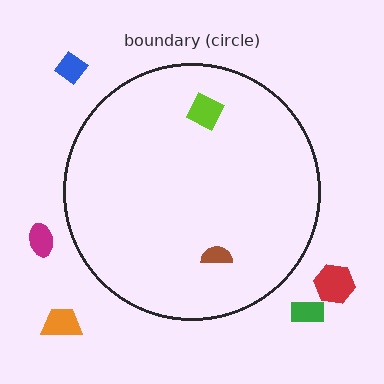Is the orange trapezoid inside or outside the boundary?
Outside.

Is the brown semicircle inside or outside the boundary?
Inside.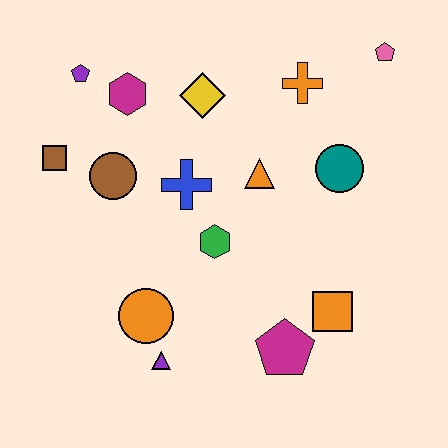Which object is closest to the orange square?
The magenta pentagon is closest to the orange square.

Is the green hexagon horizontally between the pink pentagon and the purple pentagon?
Yes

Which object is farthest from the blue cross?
The pink pentagon is farthest from the blue cross.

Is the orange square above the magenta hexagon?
No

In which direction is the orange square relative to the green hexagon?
The orange square is to the right of the green hexagon.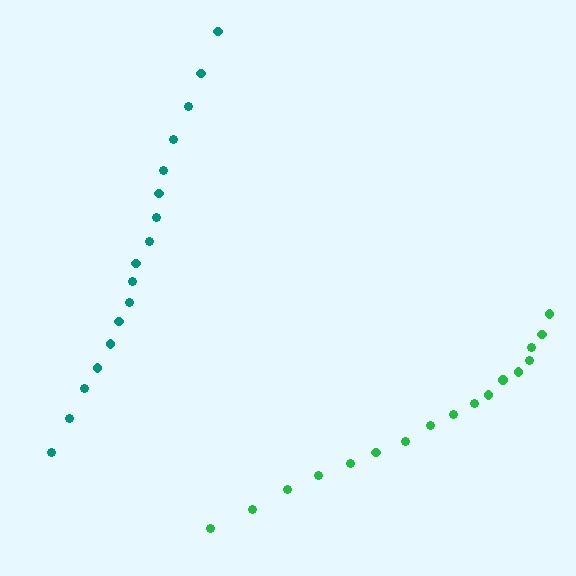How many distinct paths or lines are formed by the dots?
There are 2 distinct paths.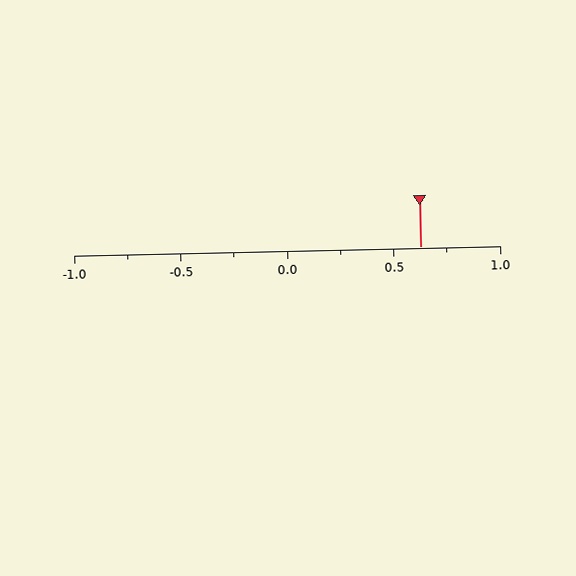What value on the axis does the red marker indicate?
The marker indicates approximately 0.62.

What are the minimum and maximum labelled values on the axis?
The axis runs from -1.0 to 1.0.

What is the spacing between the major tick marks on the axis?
The major ticks are spaced 0.5 apart.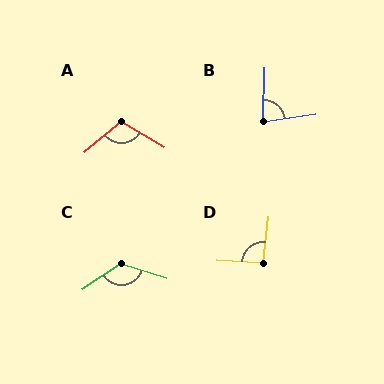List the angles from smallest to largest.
B (80°), D (93°), A (109°), C (129°).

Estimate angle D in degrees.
Approximately 93 degrees.